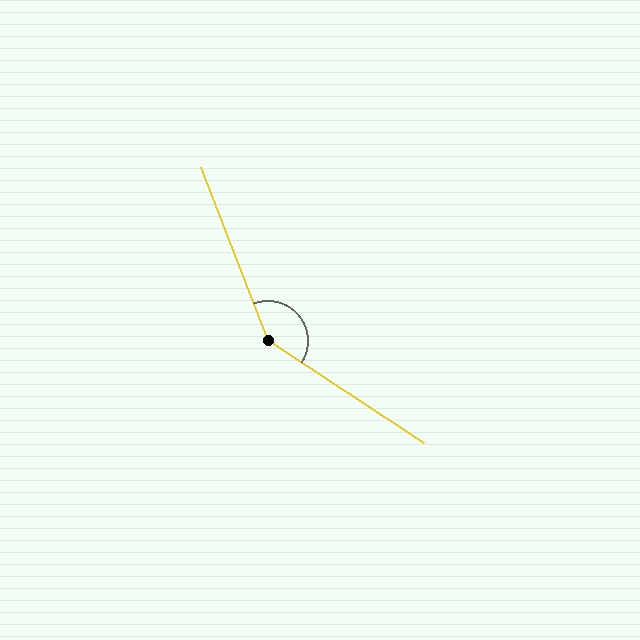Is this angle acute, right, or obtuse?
It is obtuse.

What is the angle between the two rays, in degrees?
Approximately 145 degrees.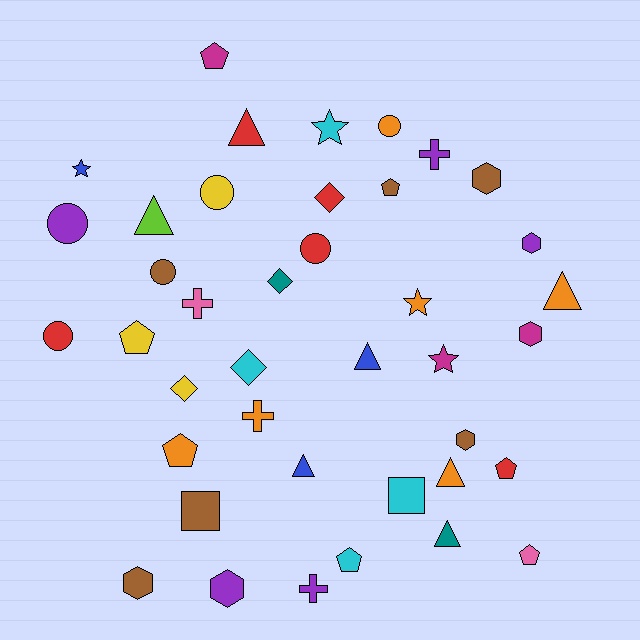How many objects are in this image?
There are 40 objects.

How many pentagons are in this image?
There are 7 pentagons.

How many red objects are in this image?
There are 5 red objects.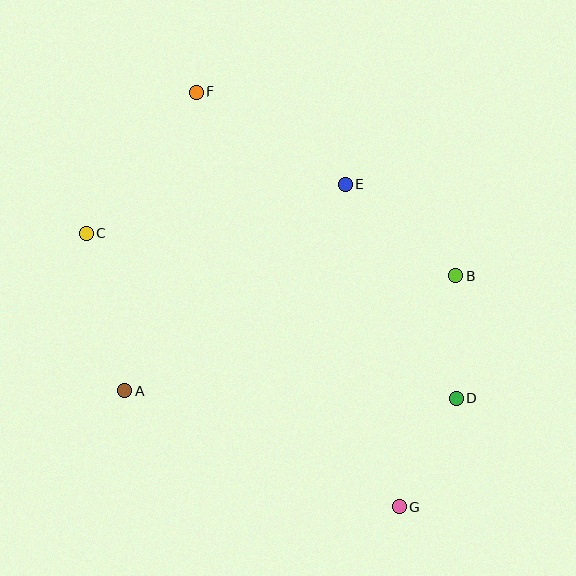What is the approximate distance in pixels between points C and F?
The distance between C and F is approximately 180 pixels.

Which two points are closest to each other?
Points B and D are closest to each other.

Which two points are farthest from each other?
Points F and G are farthest from each other.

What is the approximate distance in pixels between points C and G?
The distance between C and G is approximately 416 pixels.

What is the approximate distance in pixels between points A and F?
The distance between A and F is approximately 307 pixels.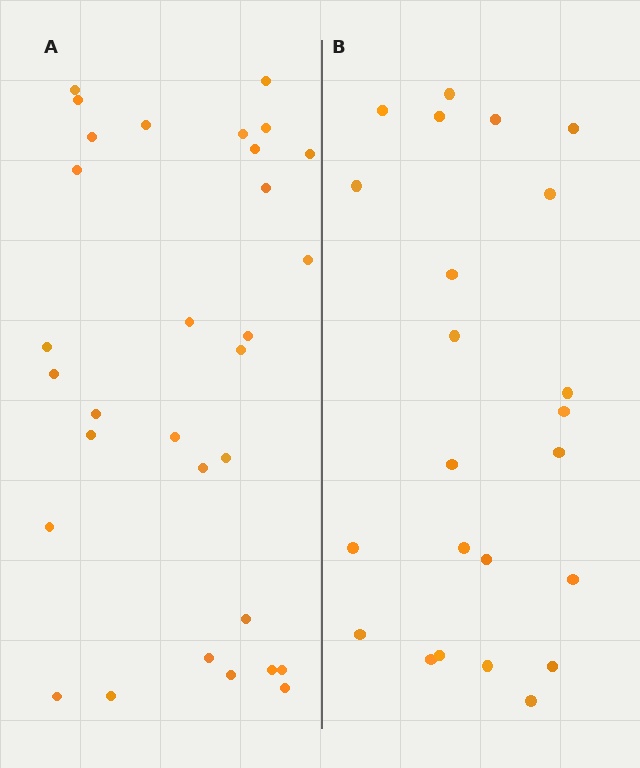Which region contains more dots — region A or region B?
Region A (the left region) has more dots.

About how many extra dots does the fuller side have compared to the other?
Region A has roughly 8 or so more dots than region B.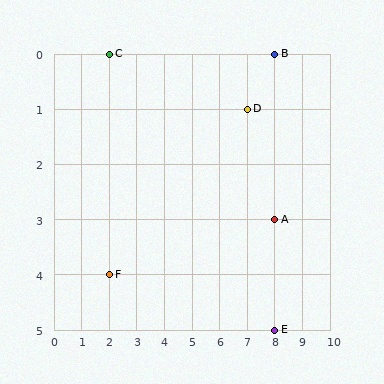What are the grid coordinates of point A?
Point A is at grid coordinates (8, 3).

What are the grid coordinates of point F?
Point F is at grid coordinates (2, 4).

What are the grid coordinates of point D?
Point D is at grid coordinates (7, 1).